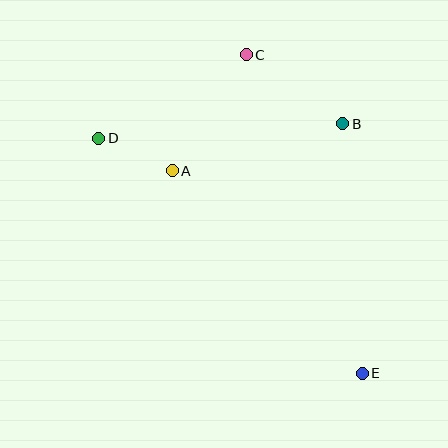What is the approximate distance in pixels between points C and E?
The distance between C and E is approximately 339 pixels.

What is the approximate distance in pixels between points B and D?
The distance between B and D is approximately 244 pixels.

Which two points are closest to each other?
Points A and D are closest to each other.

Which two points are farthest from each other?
Points D and E are farthest from each other.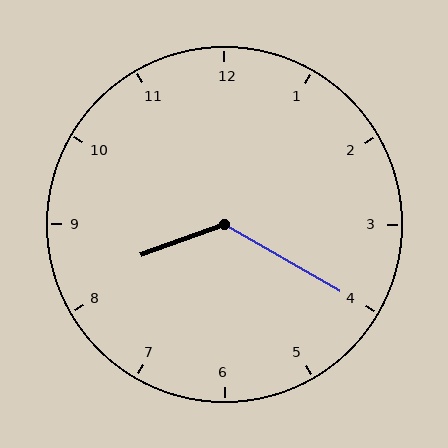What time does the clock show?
8:20.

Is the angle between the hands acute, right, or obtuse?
It is obtuse.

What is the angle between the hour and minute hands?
Approximately 130 degrees.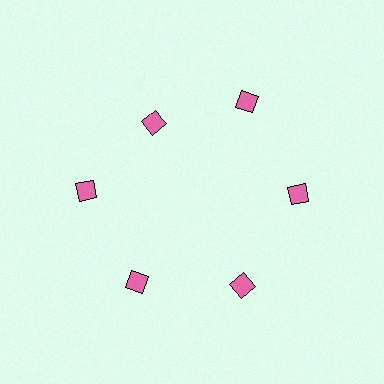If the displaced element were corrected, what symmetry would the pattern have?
It would have 6-fold rotational symmetry — the pattern would map onto itself every 60 degrees.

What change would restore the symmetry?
The symmetry would be restored by moving it outward, back onto the ring so that all 6 diamonds sit at equal angles and equal distance from the center.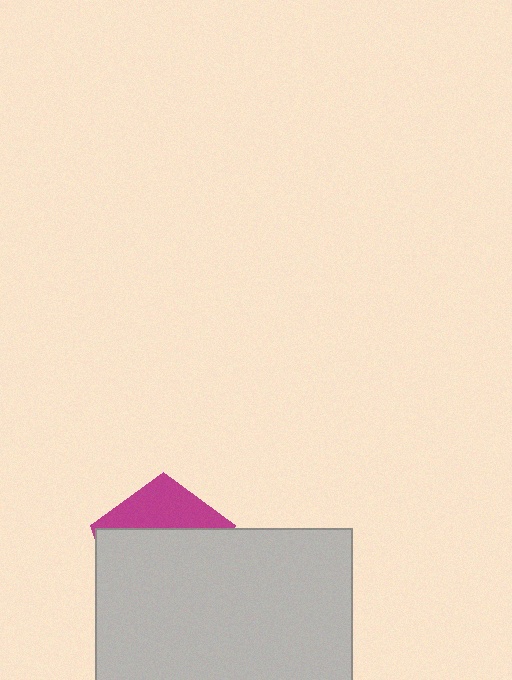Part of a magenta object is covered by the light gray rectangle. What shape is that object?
It is a pentagon.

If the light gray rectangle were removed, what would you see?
You would see the complete magenta pentagon.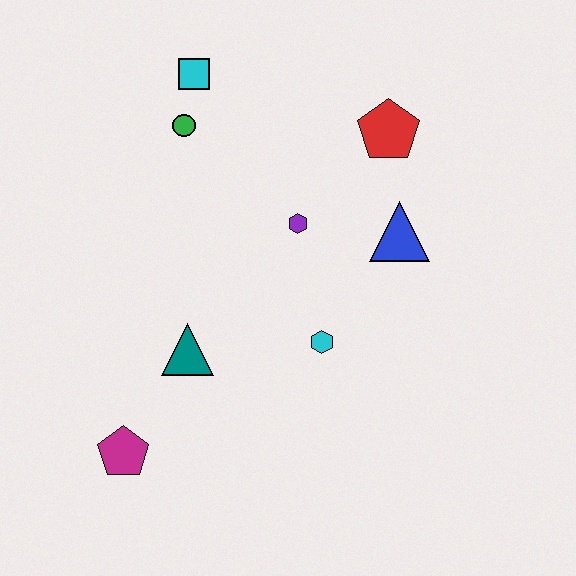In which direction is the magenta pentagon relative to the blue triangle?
The magenta pentagon is to the left of the blue triangle.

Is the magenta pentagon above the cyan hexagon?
No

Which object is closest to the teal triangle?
The magenta pentagon is closest to the teal triangle.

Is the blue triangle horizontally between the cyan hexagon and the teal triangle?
No